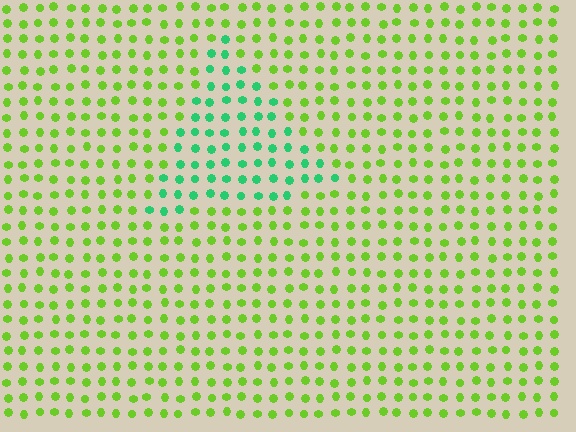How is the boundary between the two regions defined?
The boundary is defined purely by a slight shift in hue (about 51 degrees). Spacing, size, and orientation are identical on both sides.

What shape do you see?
I see a triangle.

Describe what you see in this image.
The image is filled with small lime elements in a uniform arrangement. A triangle-shaped region is visible where the elements are tinted to a slightly different hue, forming a subtle color boundary.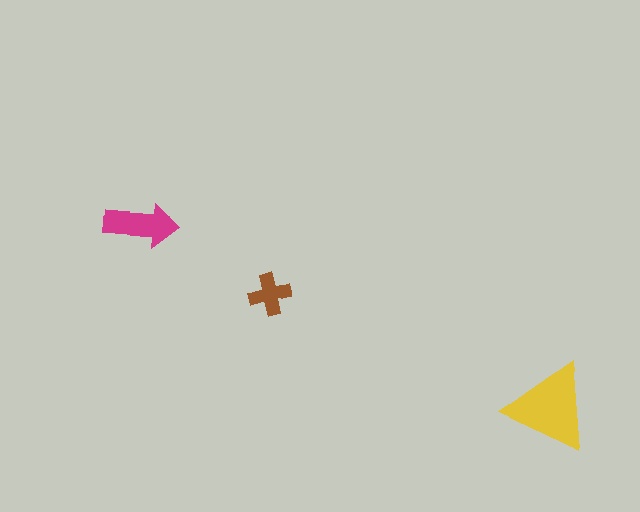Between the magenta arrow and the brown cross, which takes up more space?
The magenta arrow.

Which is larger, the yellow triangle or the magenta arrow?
The yellow triangle.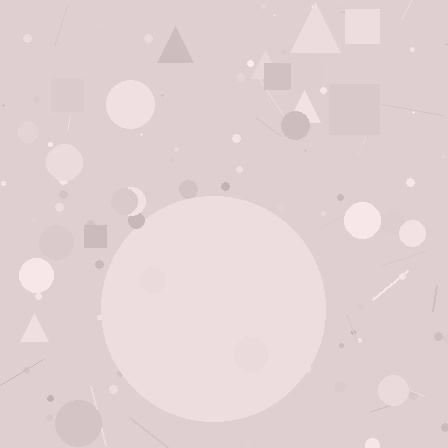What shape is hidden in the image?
A circle is hidden in the image.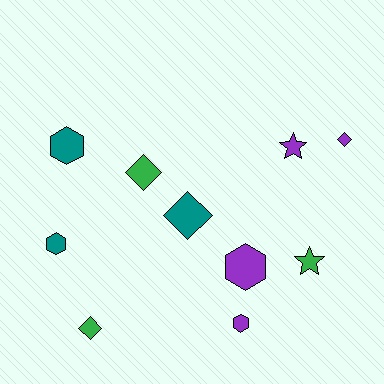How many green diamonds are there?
There are 2 green diamonds.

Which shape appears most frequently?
Diamond, with 4 objects.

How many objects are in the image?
There are 10 objects.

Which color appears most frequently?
Purple, with 4 objects.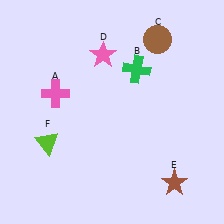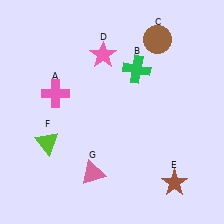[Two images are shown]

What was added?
A pink triangle (G) was added in Image 2.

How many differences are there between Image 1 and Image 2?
There is 1 difference between the two images.